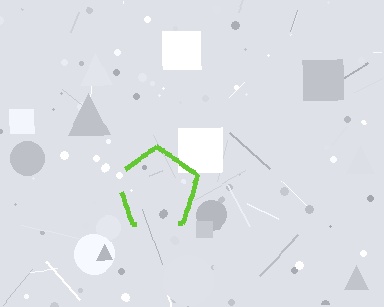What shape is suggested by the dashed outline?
The dashed outline suggests a pentagon.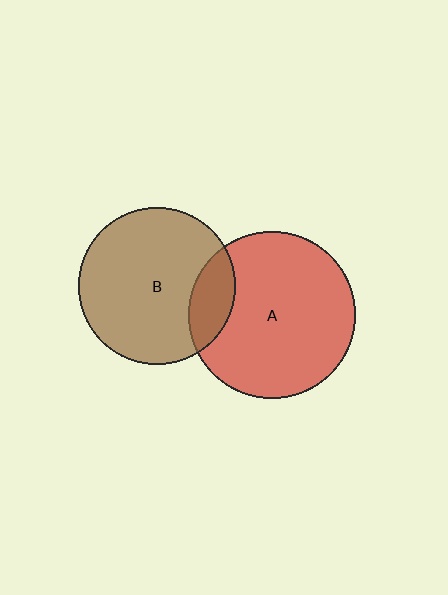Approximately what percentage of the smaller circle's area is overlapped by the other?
Approximately 15%.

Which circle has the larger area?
Circle A (red).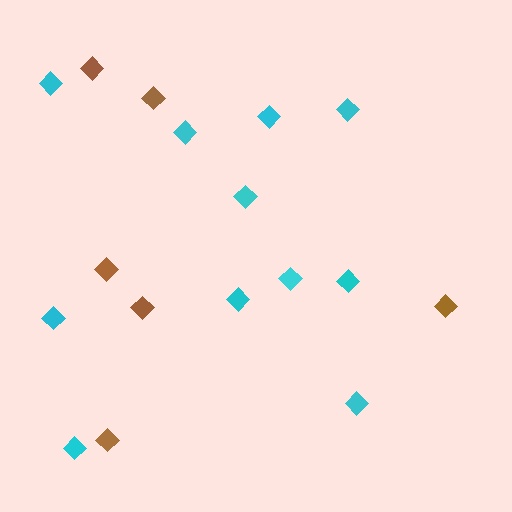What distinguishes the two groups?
There are 2 groups: one group of cyan diamonds (11) and one group of brown diamonds (6).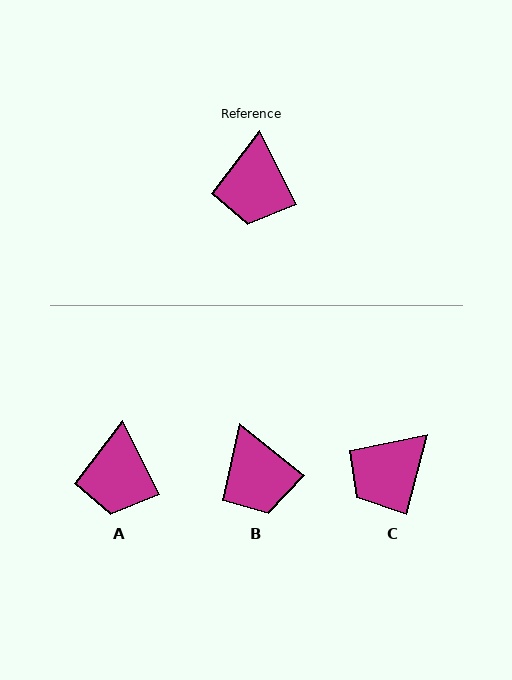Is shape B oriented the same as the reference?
No, it is off by about 25 degrees.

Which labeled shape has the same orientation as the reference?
A.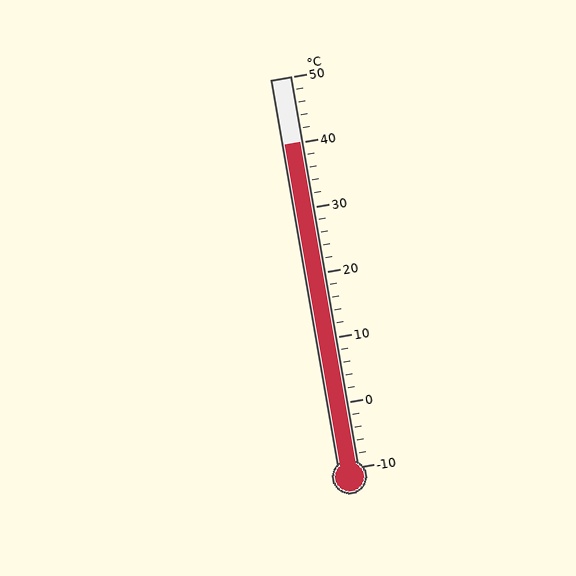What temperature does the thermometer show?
The thermometer shows approximately 40°C.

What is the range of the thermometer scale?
The thermometer scale ranges from -10°C to 50°C.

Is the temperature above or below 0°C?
The temperature is above 0°C.